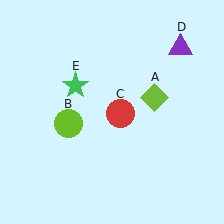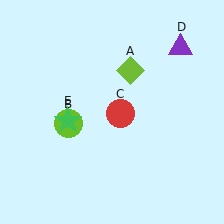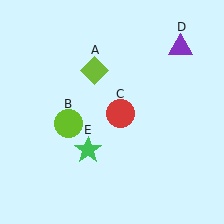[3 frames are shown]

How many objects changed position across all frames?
2 objects changed position: lime diamond (object A), green star (object E).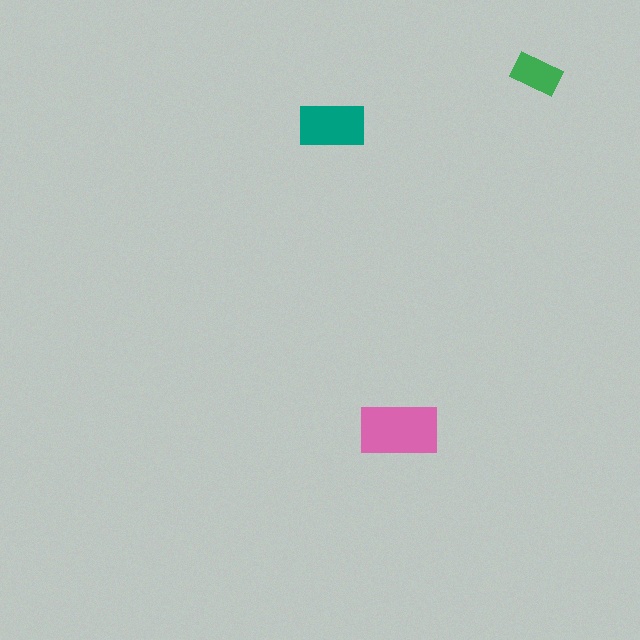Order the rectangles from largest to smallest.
the pink one, the teal one, the green one.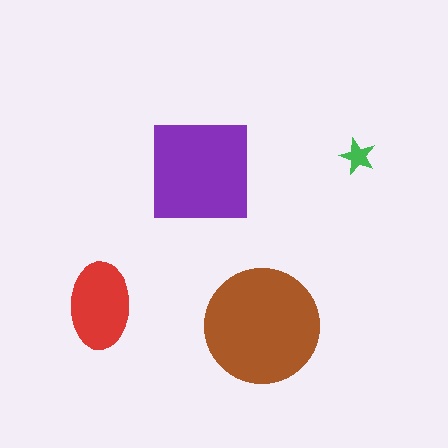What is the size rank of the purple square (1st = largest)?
2nd.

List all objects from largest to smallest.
The brown circle, the purple square, the red ellipse, the green star.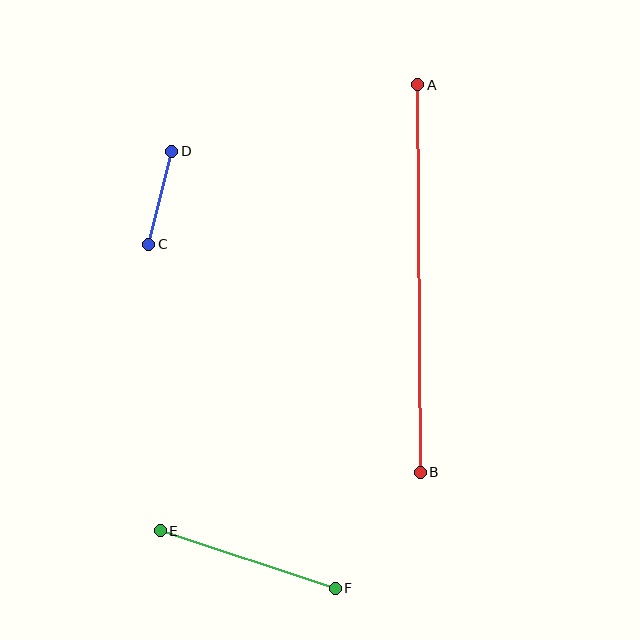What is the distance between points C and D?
The distance is approximately 96 pixels.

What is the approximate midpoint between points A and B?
The midpoint is at approximately (419, 279) pixels.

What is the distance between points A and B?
The distance is approximately 388 pixels.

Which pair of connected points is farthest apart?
Points A and B are farthest apart.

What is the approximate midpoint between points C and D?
The midpoint is at approximately (160, 198) pixels.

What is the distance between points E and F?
The distance is approximately 184 pixels.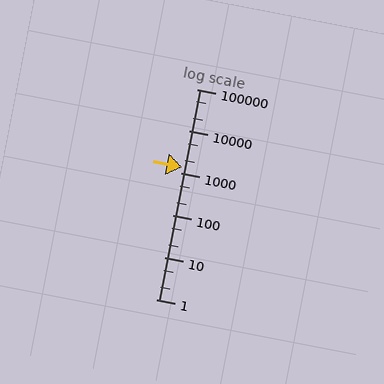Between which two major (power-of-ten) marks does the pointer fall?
The pointer is between 1000 and 10000.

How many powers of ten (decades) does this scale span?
The scale spans 5 decades, from 1 to 100000.